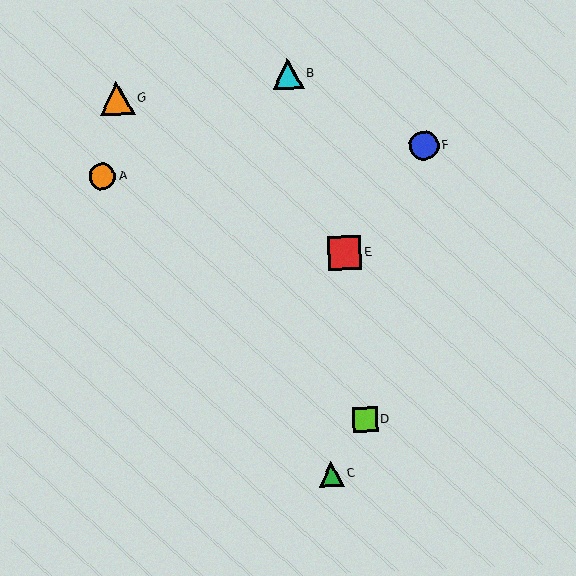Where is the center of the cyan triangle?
The center of the cyan triangle is at (288, 74).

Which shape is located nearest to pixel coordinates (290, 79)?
The cyan triangle (labeled B) at (288, 74) is nearest to that location.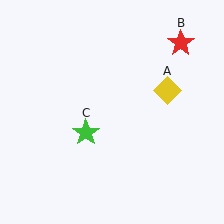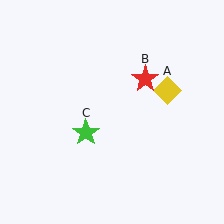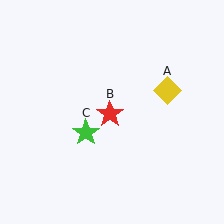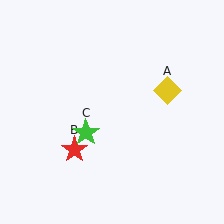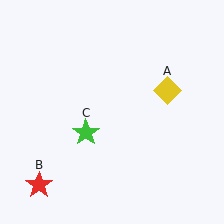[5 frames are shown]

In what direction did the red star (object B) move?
The red star (object B) moved down and to the left.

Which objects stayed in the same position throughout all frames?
Yellow diamond (object A) and green star (object C) remained stationary.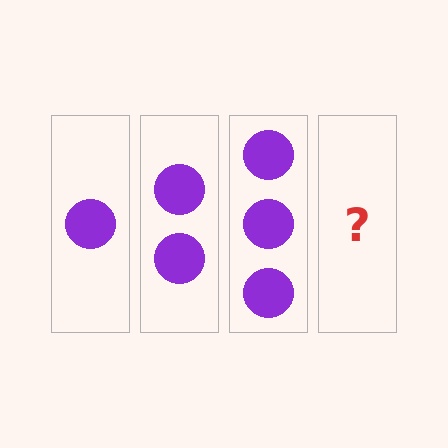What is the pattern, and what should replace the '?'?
The pattern is that each step adds one more circle. The '?' should be 4 circles.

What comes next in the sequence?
The next element should be 4 circles.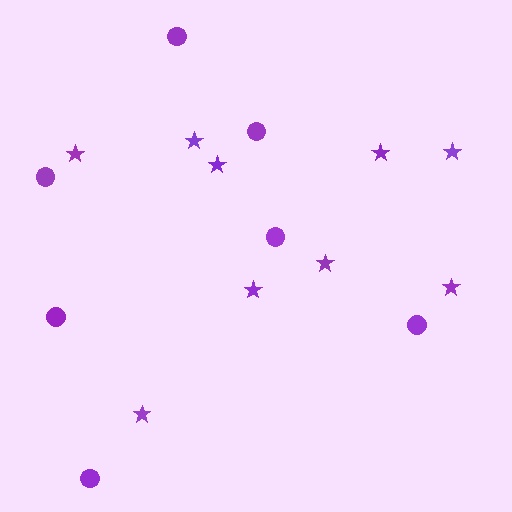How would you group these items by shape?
There are 2 groups: one group of stars (9) and one group of circles (7).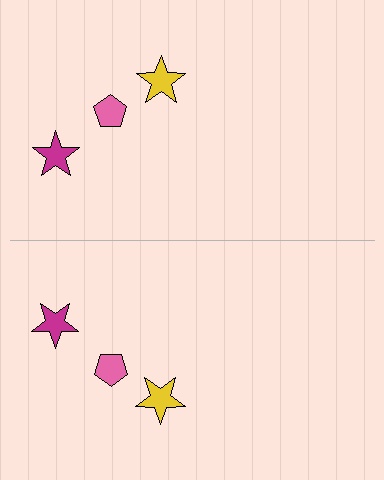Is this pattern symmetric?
Yes, this pattern has bilateral (reflection) symmetry.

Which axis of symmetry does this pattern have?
The pattern has a horizontal axis of symmetry running through the center of the image.